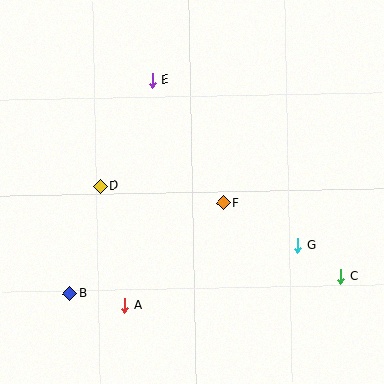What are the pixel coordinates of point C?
Point C is at (340, 277).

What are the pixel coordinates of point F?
Point F is at (223, 203).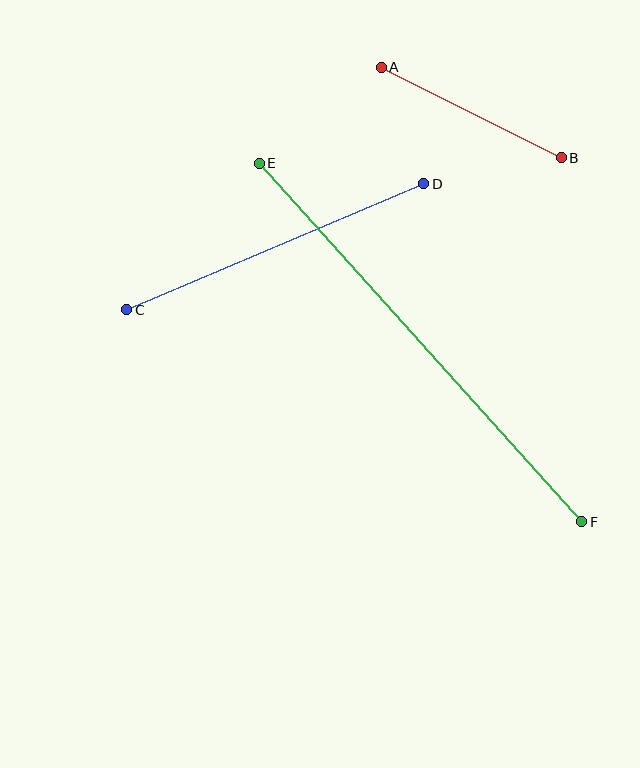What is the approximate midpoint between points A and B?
The midpoint is at approximately (471, 113) pixels.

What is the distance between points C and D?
The distance is approximately 323 pixels.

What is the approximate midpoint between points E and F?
The midpoint is at approximately (420, 342) pixels.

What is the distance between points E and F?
The distance is approximately 482 pixels.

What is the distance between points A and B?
The distance is approximately 201 pixels.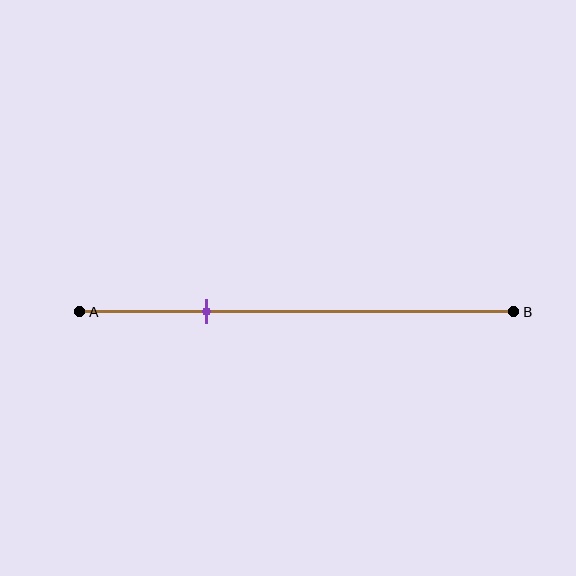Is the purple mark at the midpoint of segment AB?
No, the mark is at about 30% from A, not at the 50% midpoint.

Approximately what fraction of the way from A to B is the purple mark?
The purple mark is approximately 30% of the way from A to B.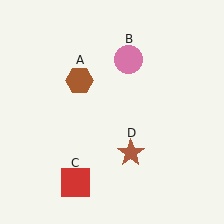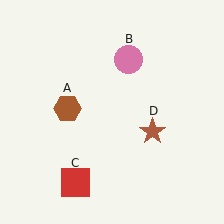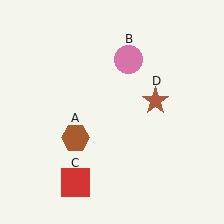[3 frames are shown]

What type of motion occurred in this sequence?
The brown hexagon (object A), brown star (object D) rotated counterclockwise around the center of the scene.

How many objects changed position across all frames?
2 objects changed position: brown hexagon (object A), brown star (object D).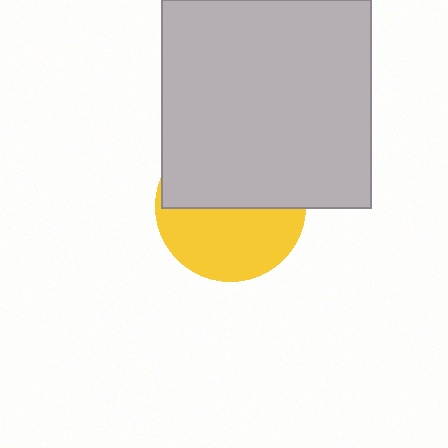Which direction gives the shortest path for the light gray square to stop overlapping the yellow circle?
Moving up gives the shortest separation.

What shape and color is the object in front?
The object in front is a light gray square.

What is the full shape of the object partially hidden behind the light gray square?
The partially hidden object is a yellow circle.